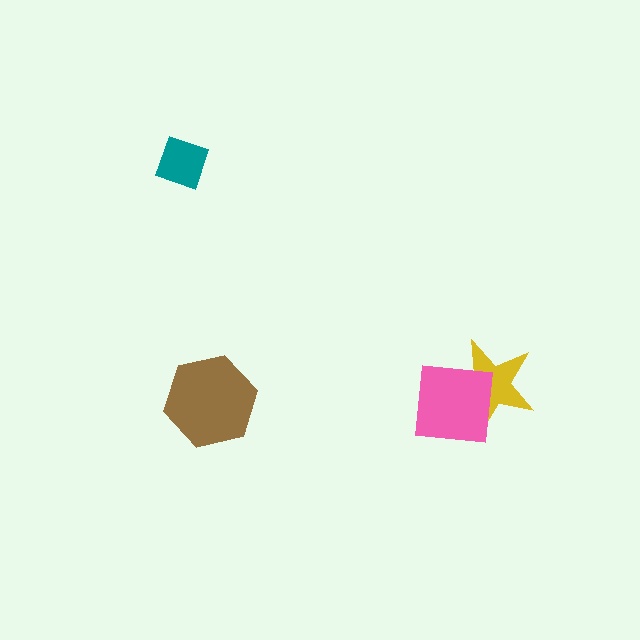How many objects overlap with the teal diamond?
0 objects overlap with the teal diamond.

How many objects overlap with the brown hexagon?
0 objects overlap with the brown hexagon.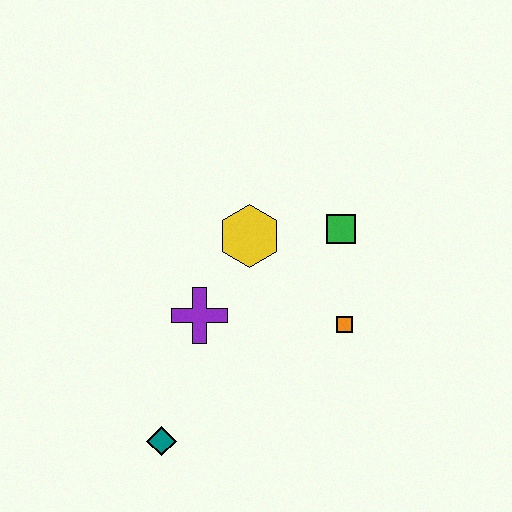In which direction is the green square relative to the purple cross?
The green square is to the right of the purple cross.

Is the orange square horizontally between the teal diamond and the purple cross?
No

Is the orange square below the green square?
Yes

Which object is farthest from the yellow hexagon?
The teal diamond is farthest from the yellow hexagon.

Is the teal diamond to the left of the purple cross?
Yes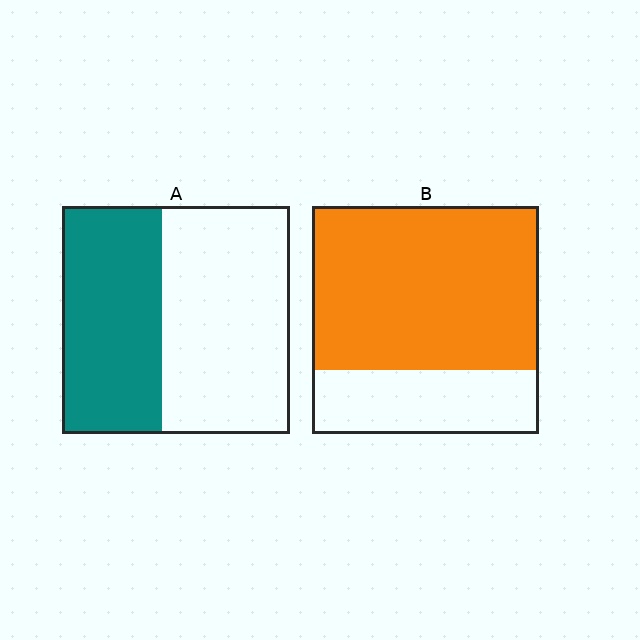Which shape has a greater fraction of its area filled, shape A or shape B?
Shape B.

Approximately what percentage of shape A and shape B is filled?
A is approximately 45% and B is approximately 70%.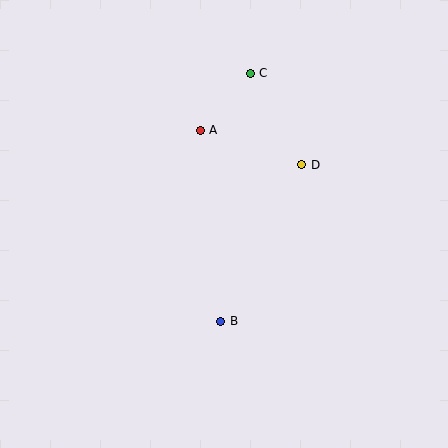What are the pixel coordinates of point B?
Point B is at (221, 321).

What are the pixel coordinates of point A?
Point A is at (200, 130).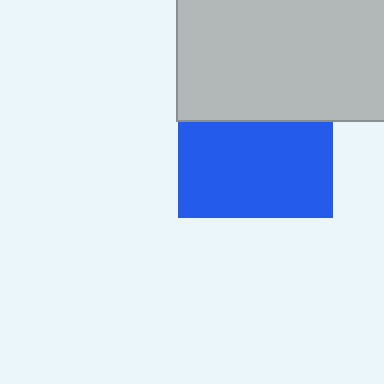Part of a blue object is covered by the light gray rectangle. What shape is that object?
It is a square.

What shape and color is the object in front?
The object in front is a light gray rectangle.